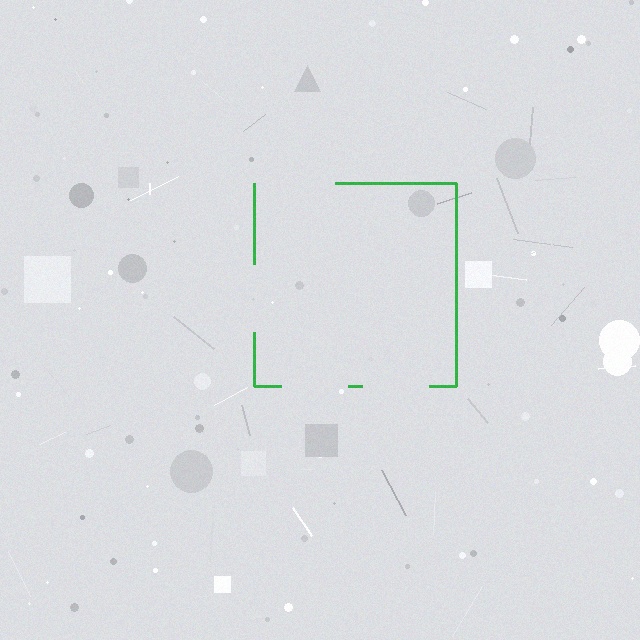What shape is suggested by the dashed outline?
The dashed outline suggests a square.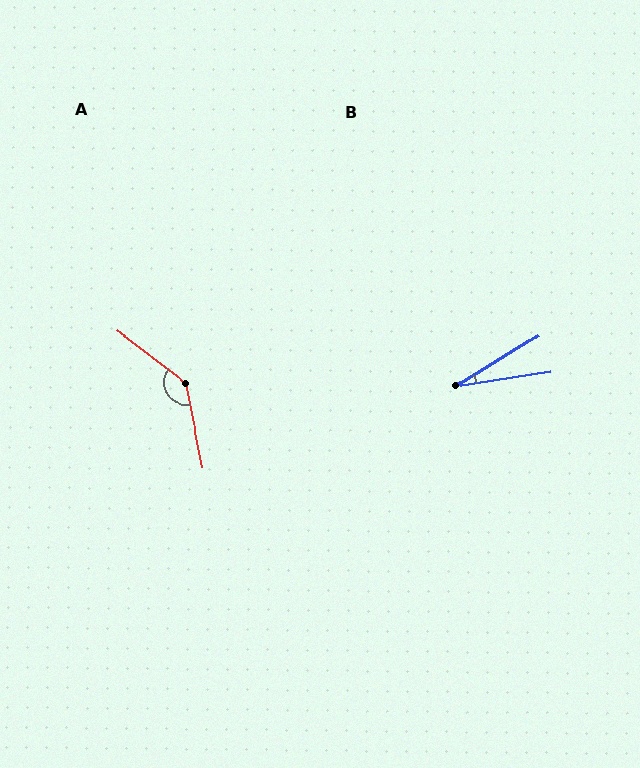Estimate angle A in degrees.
Approximately 139 degrees.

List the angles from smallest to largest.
B (23°), A (139°).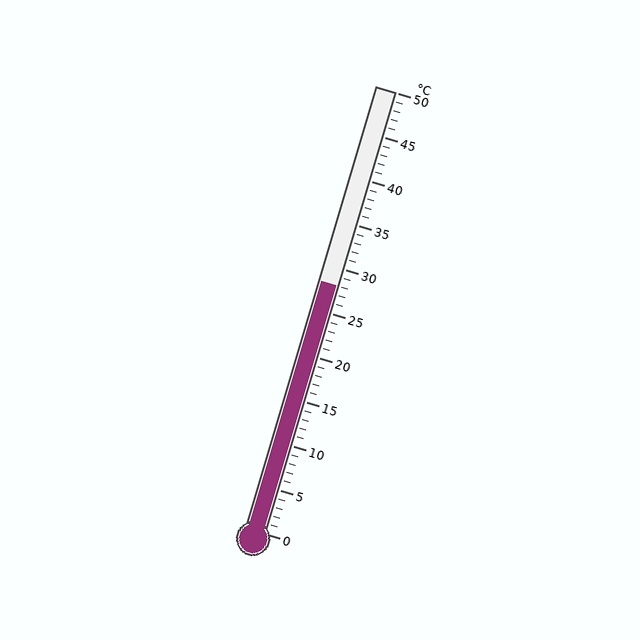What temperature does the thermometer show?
The thermometer shows approximately 28°C.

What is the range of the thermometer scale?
The thermometer scale ranges from 0°C to 50°C.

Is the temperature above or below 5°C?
The temperature is above 5°C.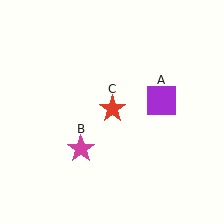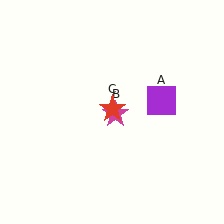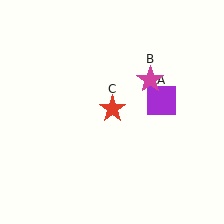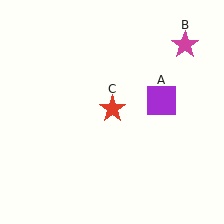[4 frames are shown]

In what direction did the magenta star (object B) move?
The magenta star (object B) moved up and to the right.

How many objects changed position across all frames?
1 object changed position: magenta star (object B).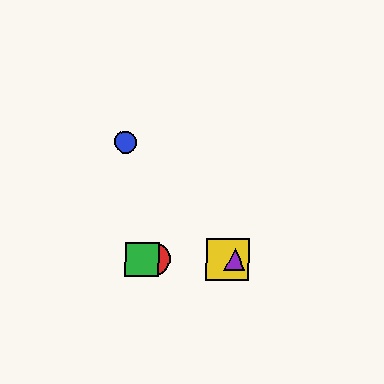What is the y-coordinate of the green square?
The green square is at y≈259.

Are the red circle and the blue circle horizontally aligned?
No, the red circle is at y≈259 and the blue circle is at y≈142.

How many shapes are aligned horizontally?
4 shapes (the red circle, the green square, the yellow square, the purple triangle) are aligned horizontally.